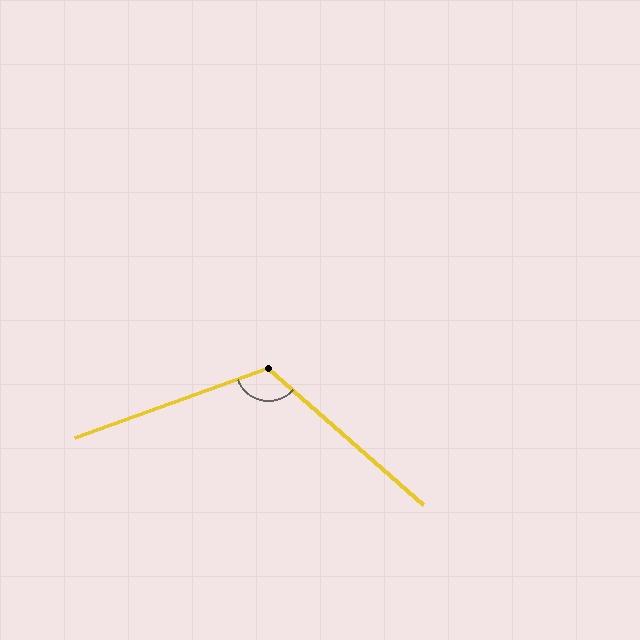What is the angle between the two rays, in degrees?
Approximately 119 degrees.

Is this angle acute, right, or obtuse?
It is obtuse.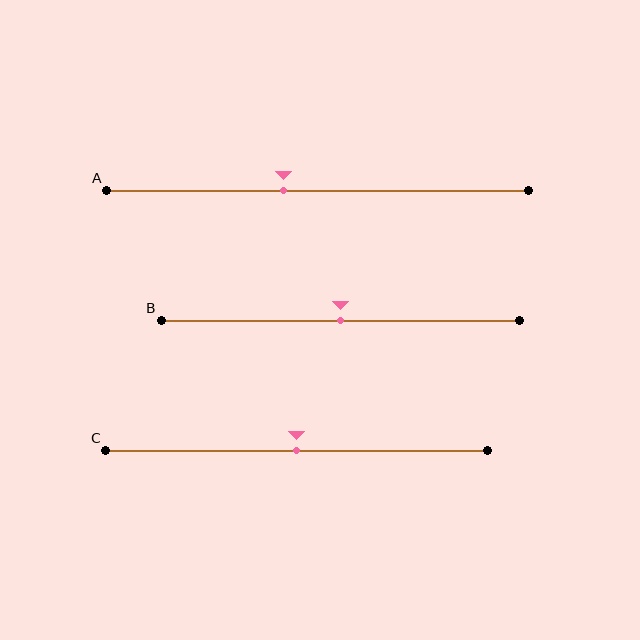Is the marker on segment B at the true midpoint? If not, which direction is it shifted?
Yes, the marker on segment B is at the true midpoint.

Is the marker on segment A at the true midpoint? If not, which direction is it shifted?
No, the marker on segment A is shifted to the left by about 8% of the segment length.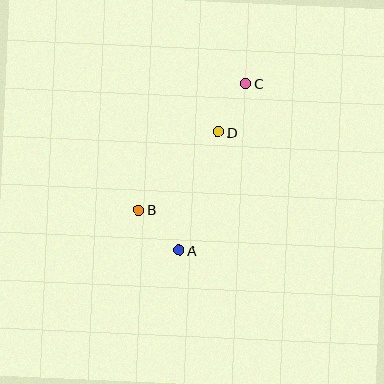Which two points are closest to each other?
Points C and D are closest to each other.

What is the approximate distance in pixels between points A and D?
The distance between A and D is approximately 125 pixels.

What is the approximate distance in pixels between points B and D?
The distance between B and D is approximately 111 pixels.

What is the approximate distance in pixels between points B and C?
The distance between B and C is approximately 166 pixels.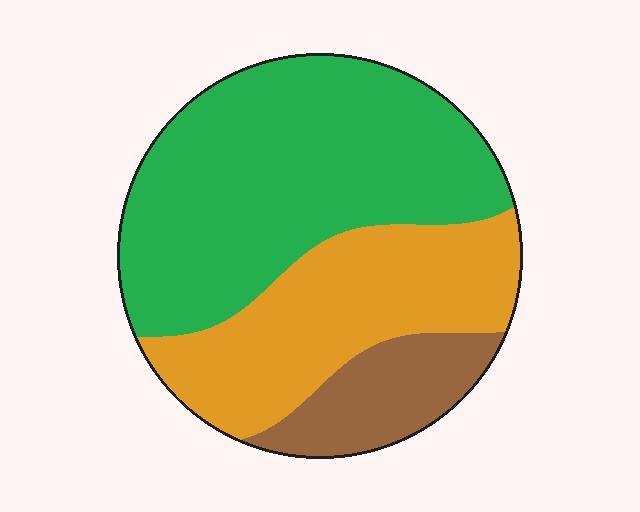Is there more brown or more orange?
Orange.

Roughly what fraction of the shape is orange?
Orange takes up about one third (1/3) of the shape.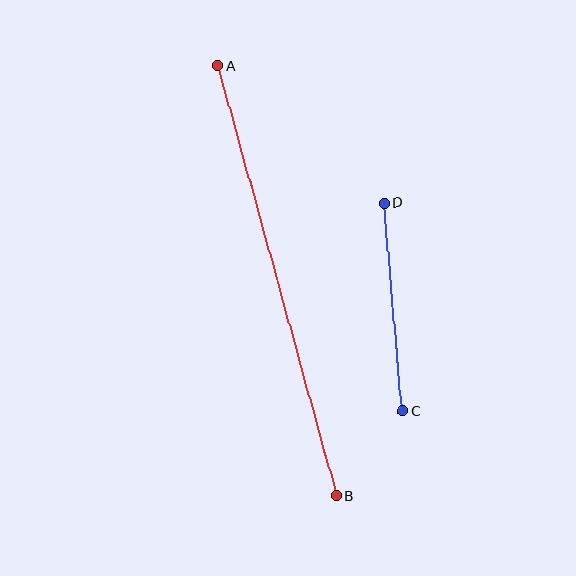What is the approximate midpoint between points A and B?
The midpoint is at approximately (277, 281) pixels.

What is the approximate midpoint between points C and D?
The midpoint is at approximately (393, 307) pixels.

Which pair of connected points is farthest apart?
Points A and B are farthest apart.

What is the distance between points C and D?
The distance is approximately 209 pixels.